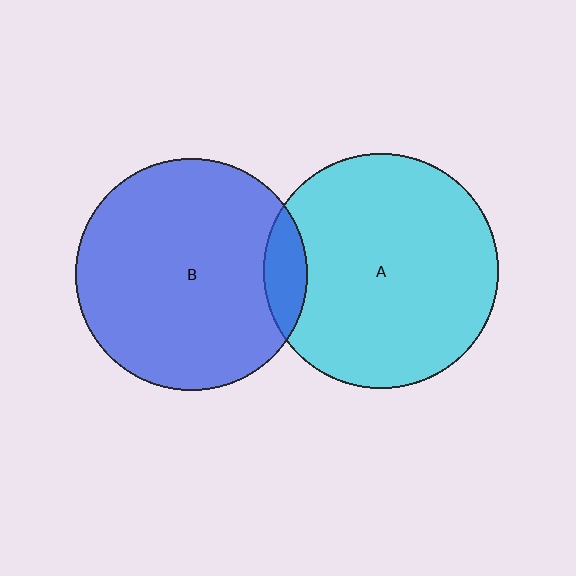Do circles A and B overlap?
Yes.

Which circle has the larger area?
Circle A (cyan).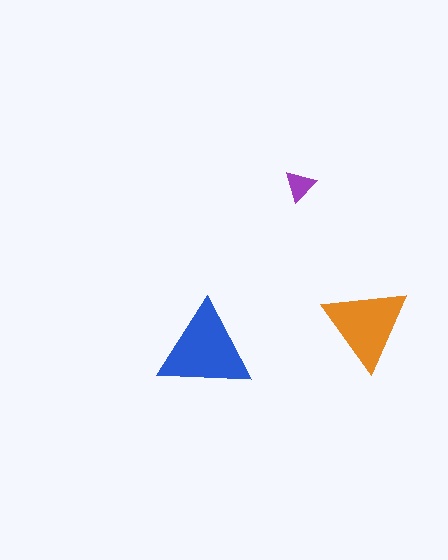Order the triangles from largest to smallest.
the blue one, the orange one, the purple one.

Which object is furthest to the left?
The blue triangle is leftmost.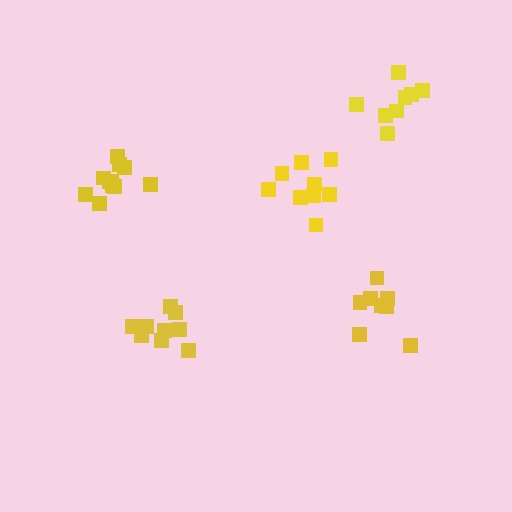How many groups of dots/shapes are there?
There are 5 groups.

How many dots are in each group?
Group 1: 9 dots, Group 2: 8 dots, Group 3: 9 dots, Group 4: 11 dots, Group 5: 8 dots (45 total).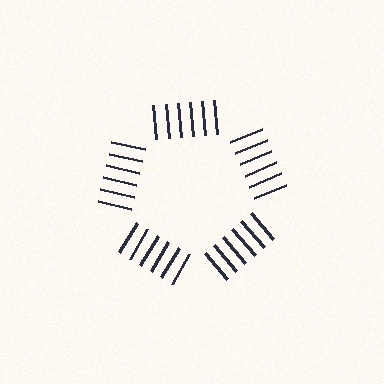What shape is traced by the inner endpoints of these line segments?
An illusory pentagon — the line segments terminate on its edges but no continuous stroke is drawn.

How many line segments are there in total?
30 — 6 along each of the 5 edges.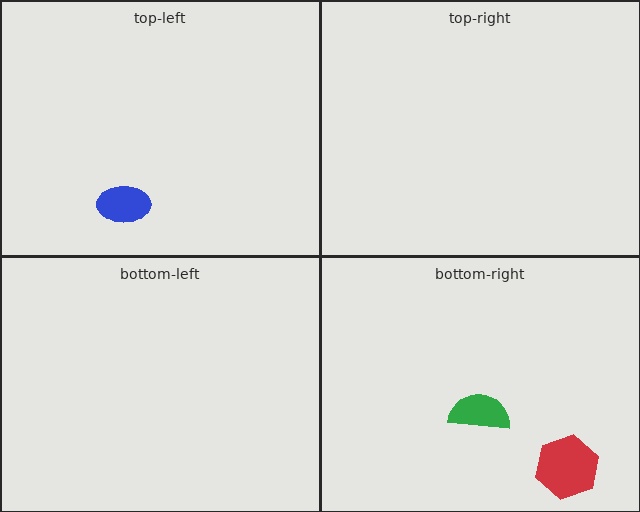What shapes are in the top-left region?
The blue ellipse.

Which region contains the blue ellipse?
The top-left region.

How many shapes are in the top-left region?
1.